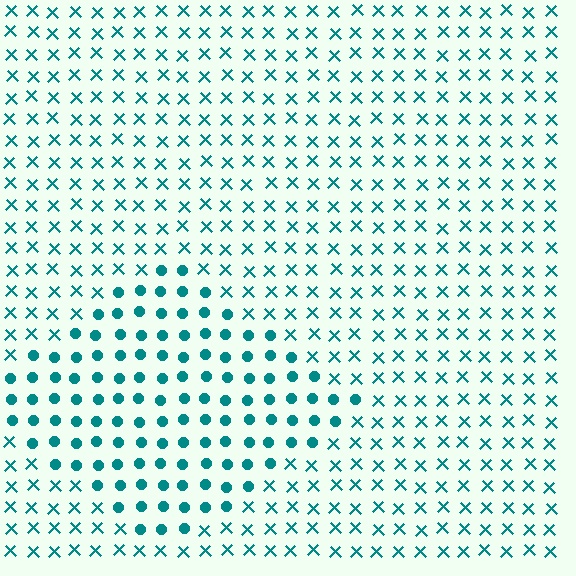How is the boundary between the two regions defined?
The boundary is defined by a change in element shape: circles inside vs. X marks outside. All elements share the same color and spacing.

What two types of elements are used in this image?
The image uses circles inside the diamond region and X marks outside it.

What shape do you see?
I see a diamond.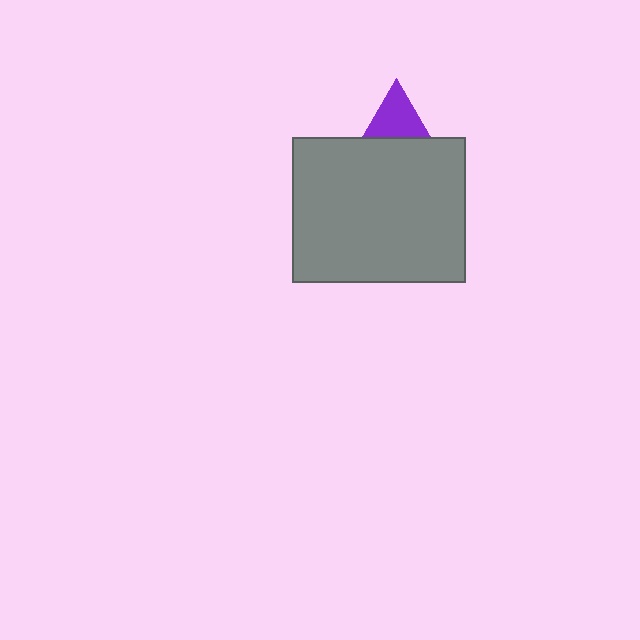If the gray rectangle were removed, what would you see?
You would see the complete purple triangle.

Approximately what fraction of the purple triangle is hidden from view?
Roughly 41% of the purple triangle is hidden behind the gray rectangle.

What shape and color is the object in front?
The object in front is a gray rectangle.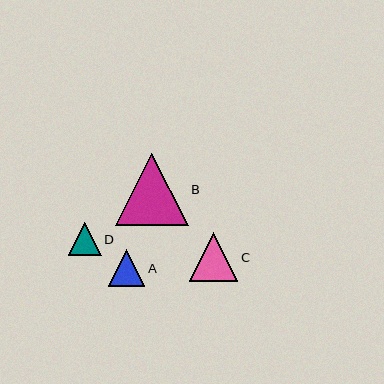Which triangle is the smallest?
Triangle D is the smallest with a size of approximately 32 pixels.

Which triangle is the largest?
Triangle B is the largest with a size of approximately 73 pixels.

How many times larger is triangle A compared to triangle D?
Triangle A is approximately 1.1 times the size of triangle D.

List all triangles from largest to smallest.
From largest to smallest: B, C, A, D.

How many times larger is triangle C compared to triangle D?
Triangle C is approximately 1.5 times the size of triangle D.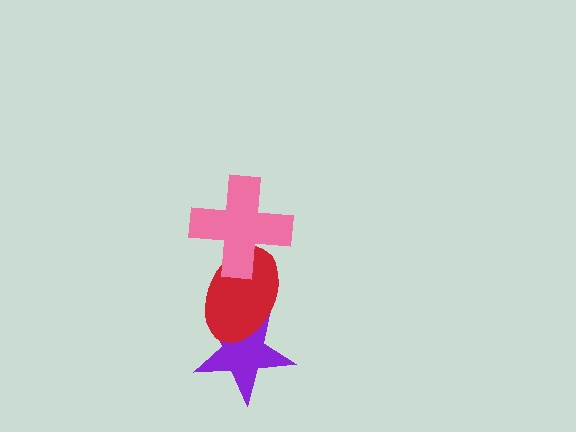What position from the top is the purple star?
The purple star is 3rd from the top.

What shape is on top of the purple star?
The red ellipse is on top of the purple star.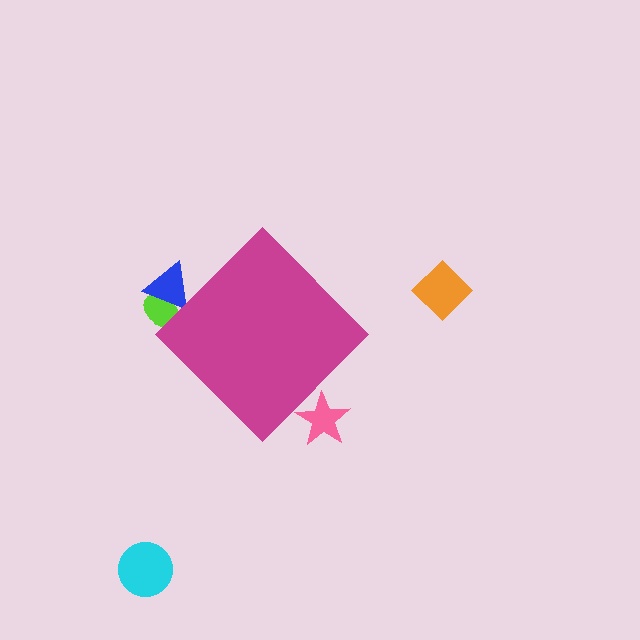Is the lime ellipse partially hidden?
Yes, the lime ellipse is partially hidden behind the magenta diamond.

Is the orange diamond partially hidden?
No, the orange diamond is fully visible.